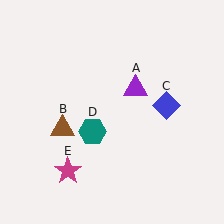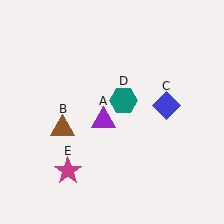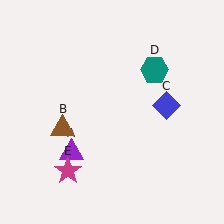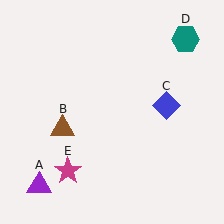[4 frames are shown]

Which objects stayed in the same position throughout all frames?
Brown triangle (object B) and blue diamond (object C) and magenta star (object E) remained stationary.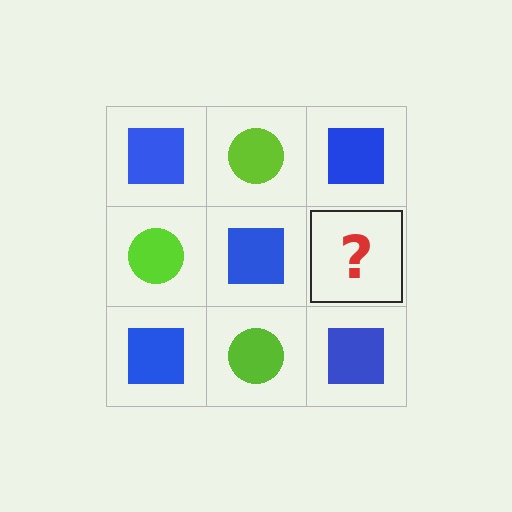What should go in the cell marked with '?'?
The missing cell should contain a lime circle.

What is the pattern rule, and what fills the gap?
The rule is that it alternates blue square and lime circle in a checkerboard pattern. The gap should be filled with a lime circle.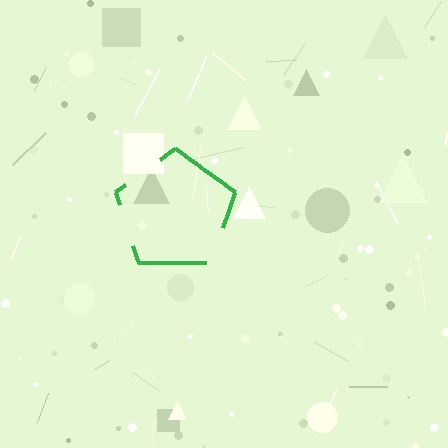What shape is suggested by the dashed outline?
The dashed outline suggests a pentagon.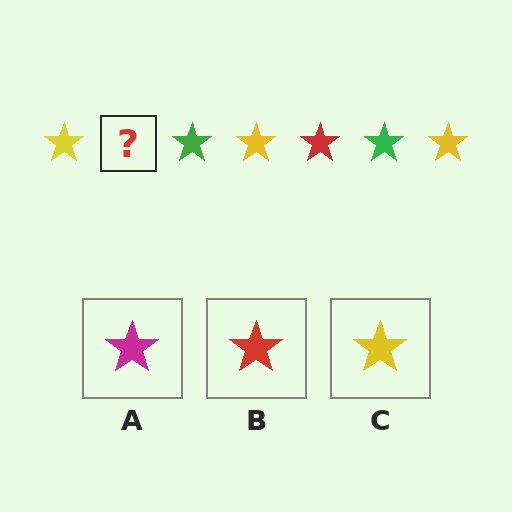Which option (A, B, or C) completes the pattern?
B.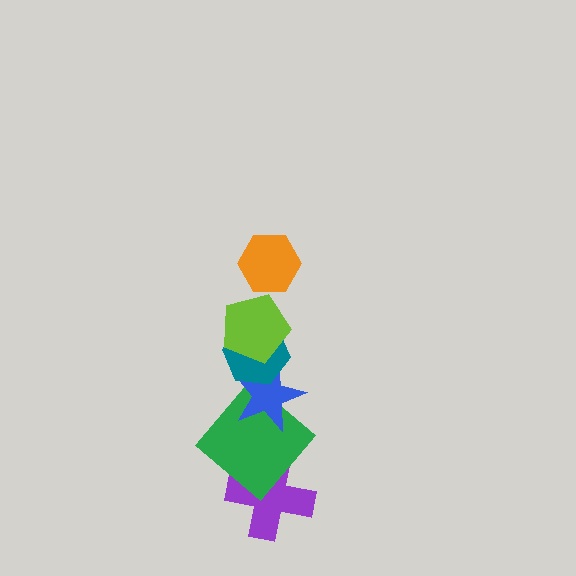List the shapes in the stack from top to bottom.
From top to bottom: the orange hexagon, the lime pentagon, the teal hexagon, the blue star, the green diamond, the purple cross.